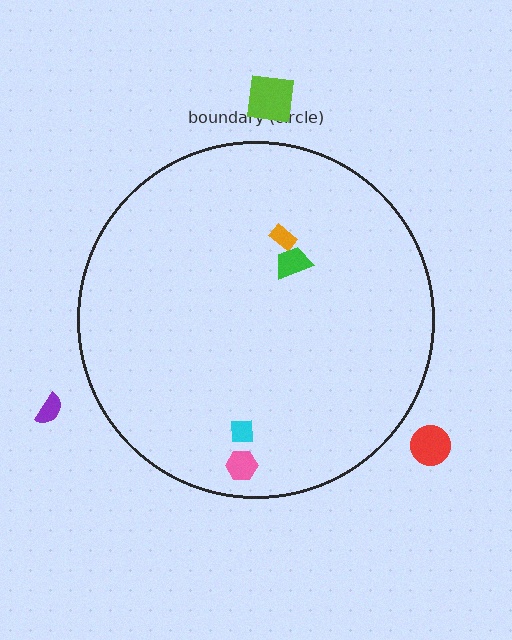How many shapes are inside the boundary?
4 inside, 3 outside.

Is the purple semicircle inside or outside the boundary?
Outside.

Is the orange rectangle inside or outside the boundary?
Inside.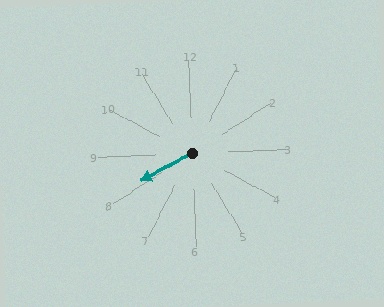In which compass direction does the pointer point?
Southwest.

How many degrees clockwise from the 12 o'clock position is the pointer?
Approximately 245 degrees.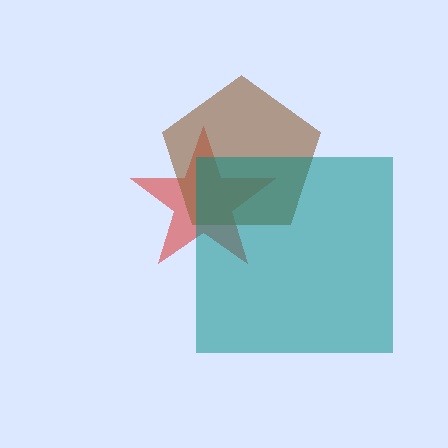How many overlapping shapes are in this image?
There are 3 overlapping shapes in the image.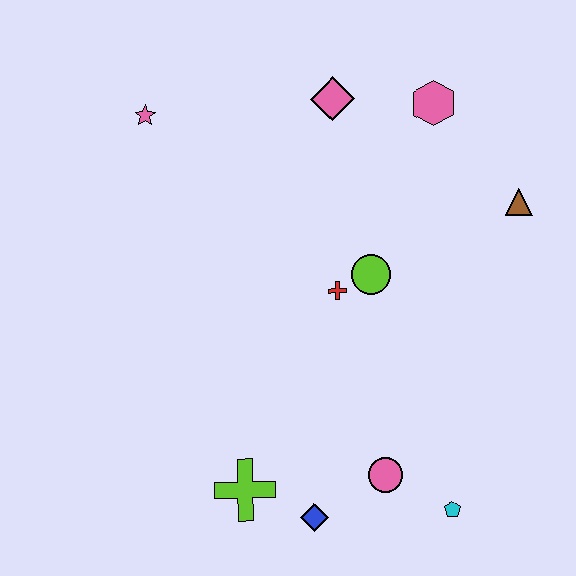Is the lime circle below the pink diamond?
Yes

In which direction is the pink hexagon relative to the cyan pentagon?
The pink hexagon is above the cyan pentagon.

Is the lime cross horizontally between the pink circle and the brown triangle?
No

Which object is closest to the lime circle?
The red cross is closest to the lime circle.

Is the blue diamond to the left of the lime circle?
Yes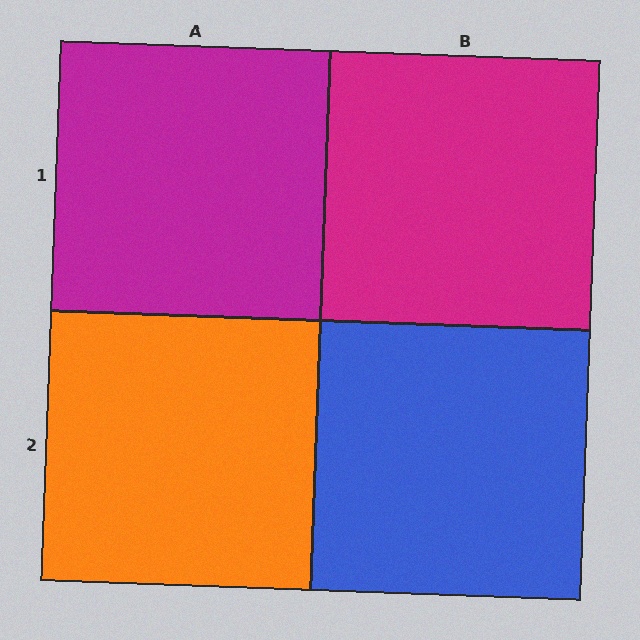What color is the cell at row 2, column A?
Orange.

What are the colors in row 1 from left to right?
Magenta, magenta.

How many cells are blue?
1 cell is blue.